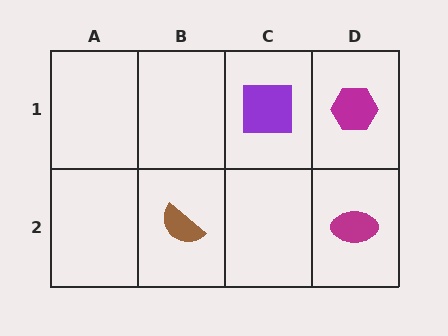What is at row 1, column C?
A purple square.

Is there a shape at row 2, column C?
No, that cell is empty.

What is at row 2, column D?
A magenta ellipse.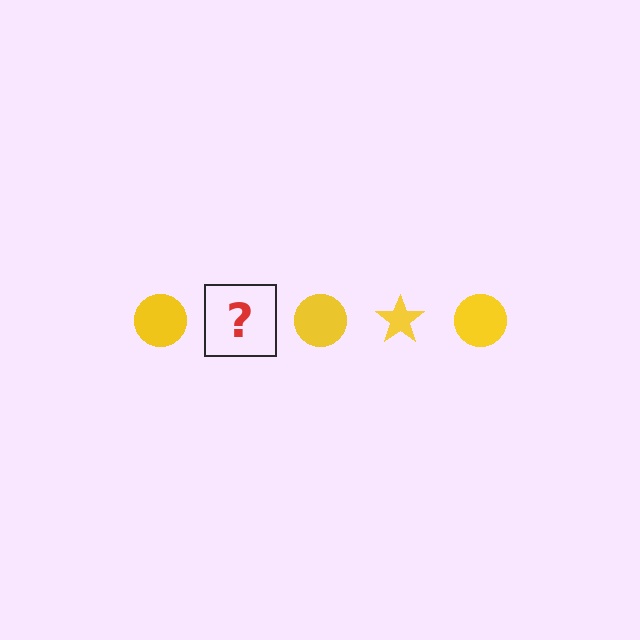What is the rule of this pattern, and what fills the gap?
The rule is that the pattern cycles through circle, star shapes in yellow. The gap should be filled with a yellow star.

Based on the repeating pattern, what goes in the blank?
The blank should be a yellow star.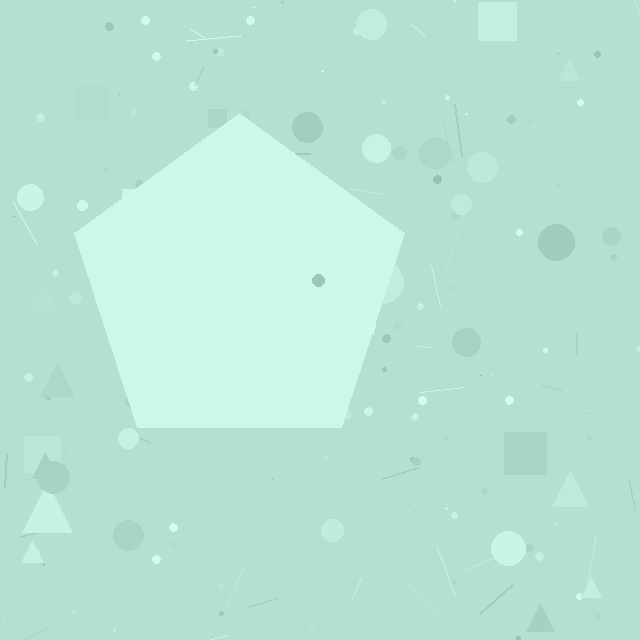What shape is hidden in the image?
A pentagon is hidden in the image.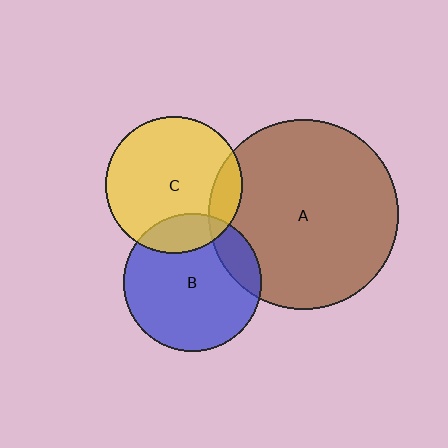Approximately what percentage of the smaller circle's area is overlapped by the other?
Approximately 15%.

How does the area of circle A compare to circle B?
Approximately 1.9 times.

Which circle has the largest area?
Circle A (brown).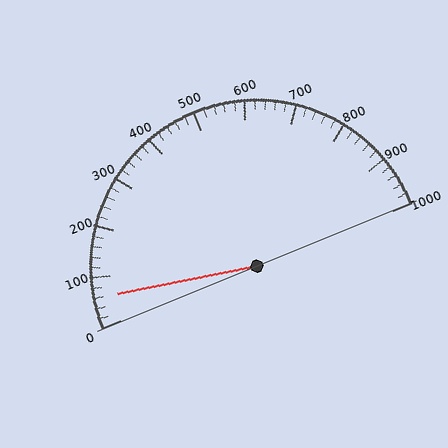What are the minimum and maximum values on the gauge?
The gauge ranges from 0 to 1000.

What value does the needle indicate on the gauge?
The needle indicates approximately 60.